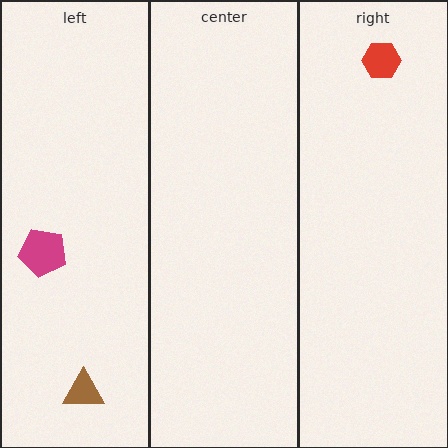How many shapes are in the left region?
2.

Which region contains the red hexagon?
The right region.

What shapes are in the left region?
The magenta pentagon, the brown triangle.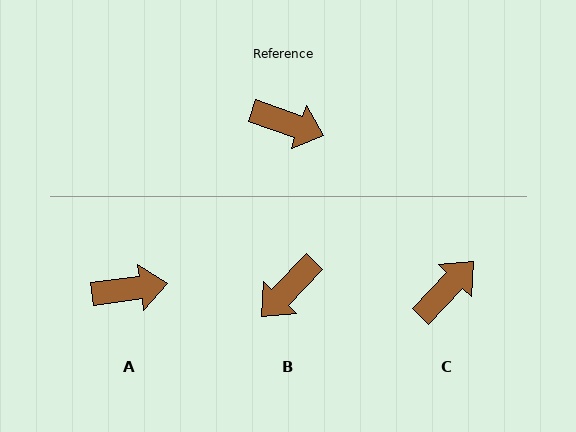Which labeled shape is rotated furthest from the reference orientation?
B, about 115 degrees away.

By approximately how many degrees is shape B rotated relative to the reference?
Approximately 115 degrees clockwise.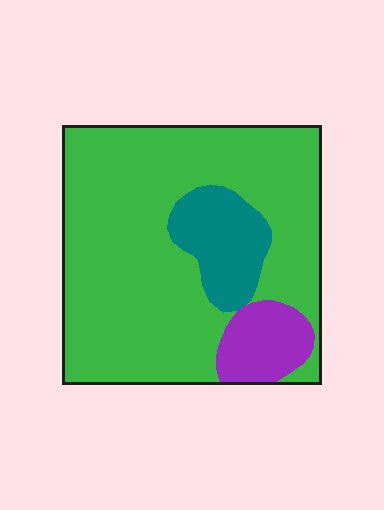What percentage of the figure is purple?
Purple takes up about one tenth (1/10) of the figure.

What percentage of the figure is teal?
Teal covers roughly 15% of the figure.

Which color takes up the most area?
Green, at roughly 75%.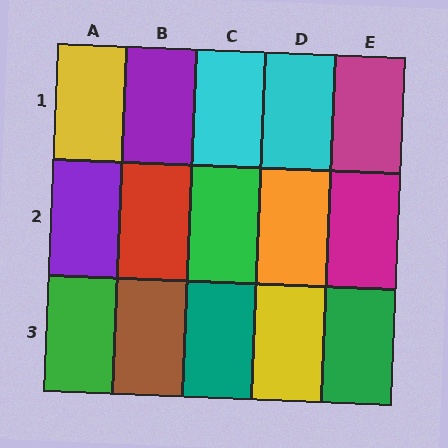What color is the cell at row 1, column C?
Cyan.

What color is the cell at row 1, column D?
Cyan.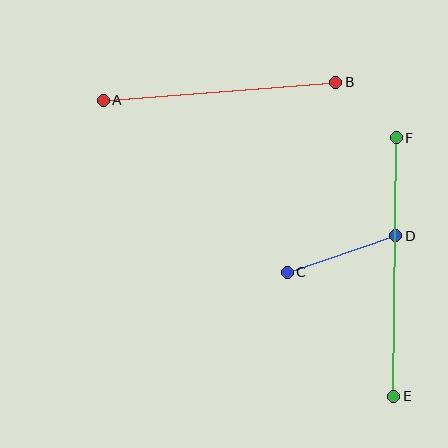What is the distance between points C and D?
The distance is approximately 115 pixels.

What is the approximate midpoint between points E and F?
The midpoint is at approximately (395, 267) pixels.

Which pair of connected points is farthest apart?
Points E and F are farthest apart.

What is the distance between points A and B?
The distance is approximately 233 pixels.